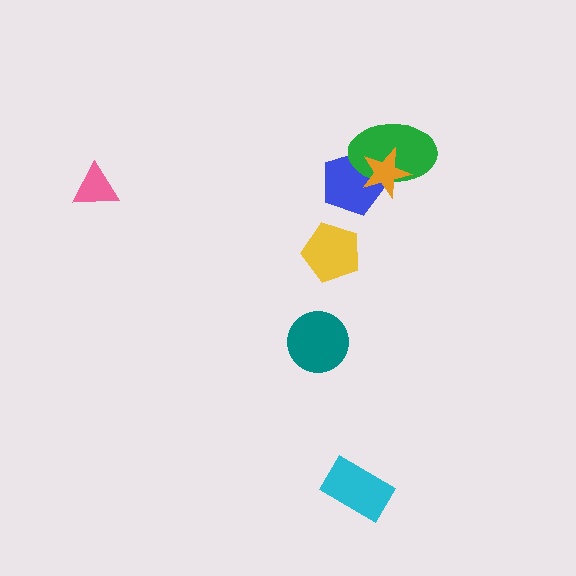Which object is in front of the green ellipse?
The orange star is in front of the green ellipse.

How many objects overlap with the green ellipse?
2 objects overlap with the green ellipse.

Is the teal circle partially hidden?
No, no other shape covers it.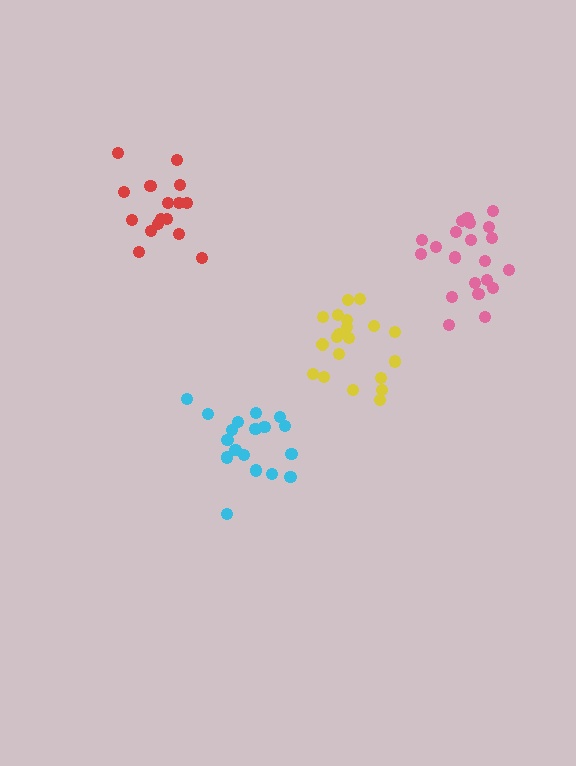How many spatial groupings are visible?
There are 4 spatial groupings.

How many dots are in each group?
Group 1: 16 dots, Group 2: 18 dots, Group 3: 20 dots, Group 4: 21 dots (75 total).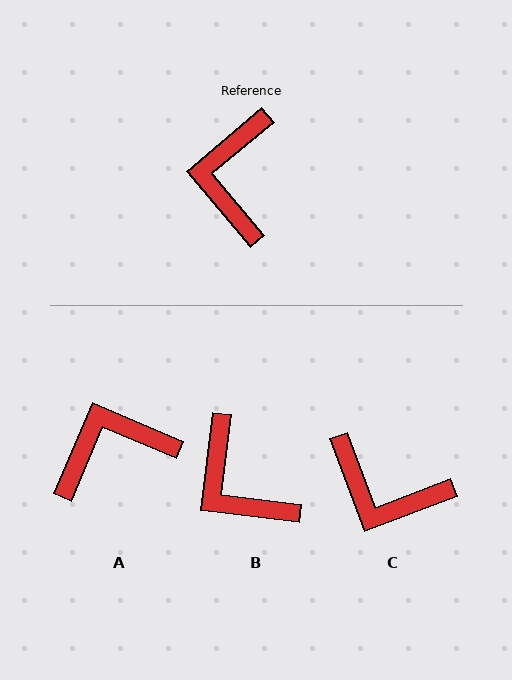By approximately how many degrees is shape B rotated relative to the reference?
Approximately 43 degrees counter-clockwise.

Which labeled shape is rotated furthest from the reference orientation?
C, about 71 degrees away.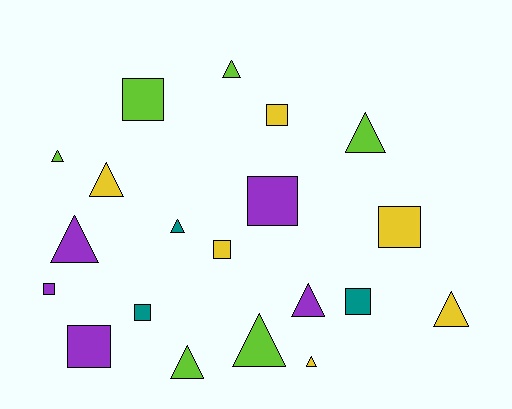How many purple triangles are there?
There are 2 purple triangles.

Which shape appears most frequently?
Triangle, with 11 objects.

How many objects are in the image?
There are 20 objects.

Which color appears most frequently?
Yellow, with 6 objects.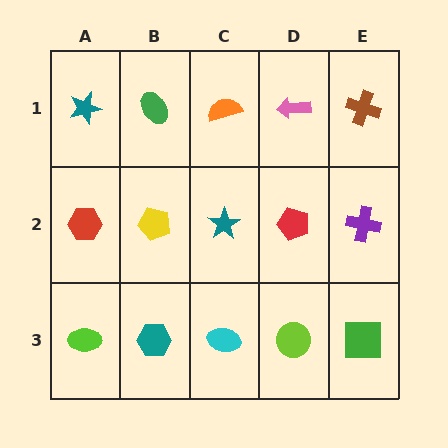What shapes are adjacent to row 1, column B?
A yellow pentagon (row 2, column B), a teal star (row 1, column A), an orange semicircle (row 1, column C).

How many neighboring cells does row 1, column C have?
3.